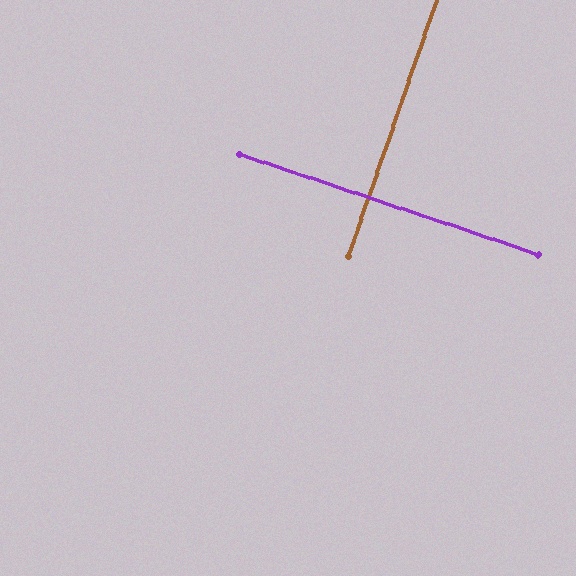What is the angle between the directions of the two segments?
Approximately 90 degrees.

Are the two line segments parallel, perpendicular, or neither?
Perpendicular — they meet at approximately 90°.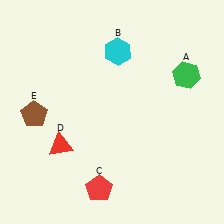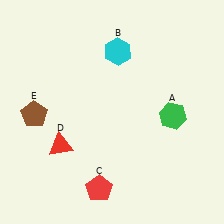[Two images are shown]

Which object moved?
The green hexagon (A) moved down.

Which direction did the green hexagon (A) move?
The green hexagon (A) moved down.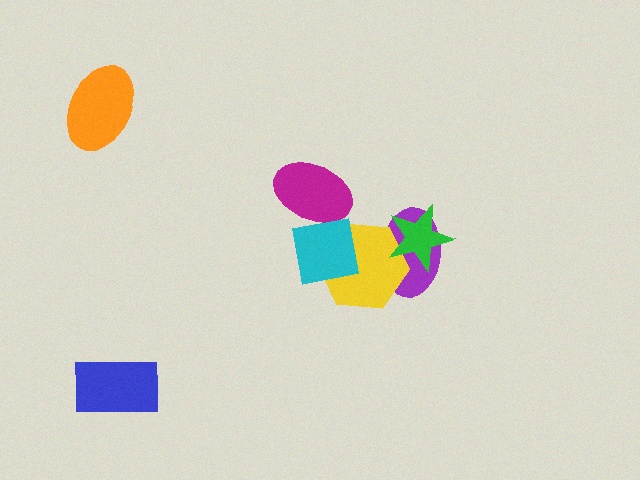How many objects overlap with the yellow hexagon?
3 objects overlap with the yellow hexagon.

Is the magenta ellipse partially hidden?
Yes, it is partially covered by another shape.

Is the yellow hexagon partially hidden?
Yes, it is partially covered by another shape.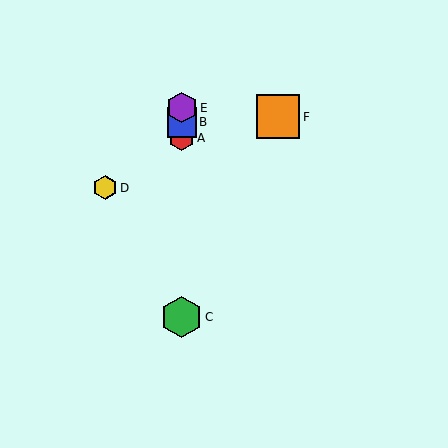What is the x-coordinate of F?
Object F is at x≈278.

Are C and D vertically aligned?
No, C is at x≈182 and D is at x≈105.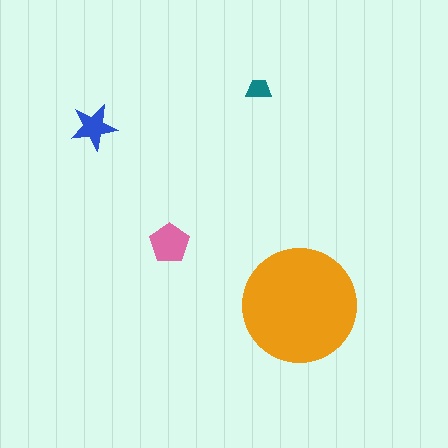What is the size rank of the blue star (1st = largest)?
3rd.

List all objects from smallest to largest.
The teal trapezoid, the blue star, the pink pentagon, the orange circle.